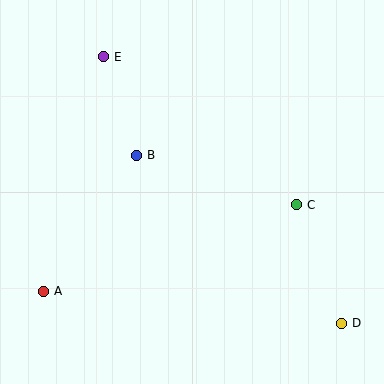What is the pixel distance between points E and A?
The distance between E and A is 242 pixels.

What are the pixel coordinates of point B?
Point B is at (137, 155).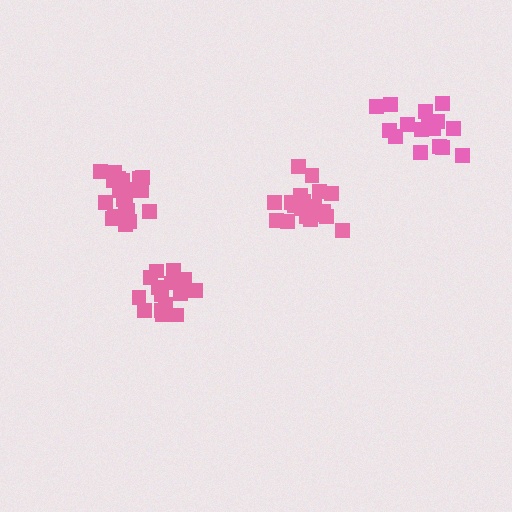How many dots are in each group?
Group 1: 20 dots, Group 2: 15 dots, Group 3: 19 dots, Group 4: 16 dots (70 total).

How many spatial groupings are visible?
There are 4 spatial groupings.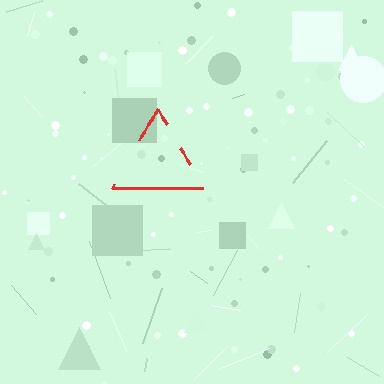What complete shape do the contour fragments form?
The contour fragments form a triangle.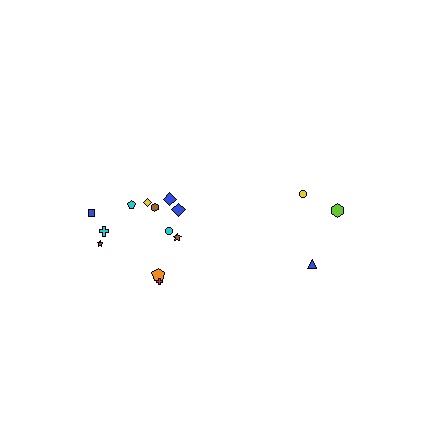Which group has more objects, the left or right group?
The left group.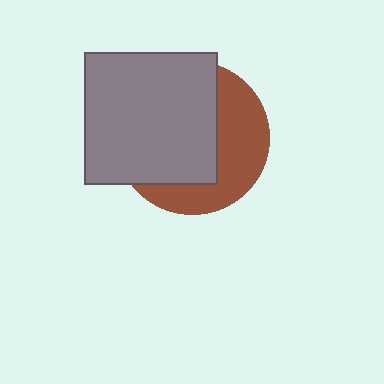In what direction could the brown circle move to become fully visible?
The brown circle could move right. That would shift it out from behind the gray square entirely.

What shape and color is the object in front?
The object in front is a gray square.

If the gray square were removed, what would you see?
You would see the complete brown circle.